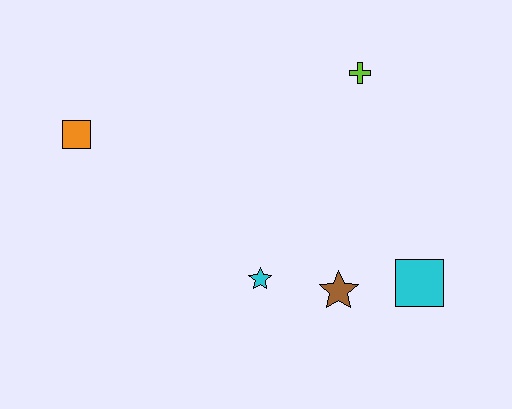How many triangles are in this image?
There are no triangles.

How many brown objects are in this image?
There is 1 brown object.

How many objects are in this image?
There are 5 objects.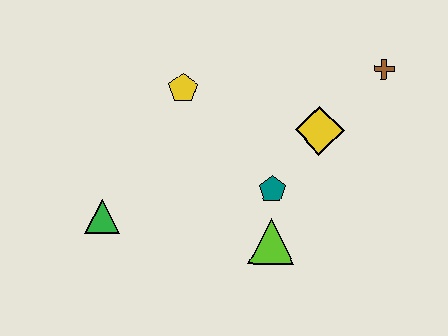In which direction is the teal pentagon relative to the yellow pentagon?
The teal pentagon is below the yellow pentagon.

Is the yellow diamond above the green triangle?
Yes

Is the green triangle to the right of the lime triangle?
No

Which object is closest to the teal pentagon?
The lime triangle is closest to the teal pentagon.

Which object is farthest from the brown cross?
The green triangle is farthest from the brown cross.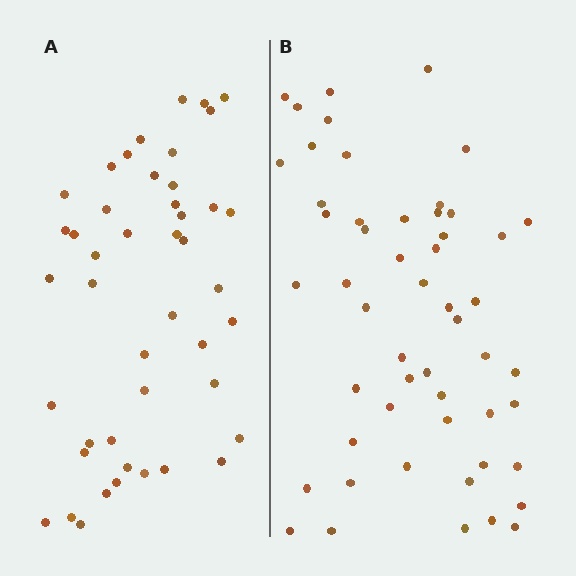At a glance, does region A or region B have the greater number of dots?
Region B (the right region) has more dots.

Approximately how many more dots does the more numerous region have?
Region B has roughly 8 or so more dots than region A.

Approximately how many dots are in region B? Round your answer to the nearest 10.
About 50 dots. (The exact count is 53, which rounds to 50.)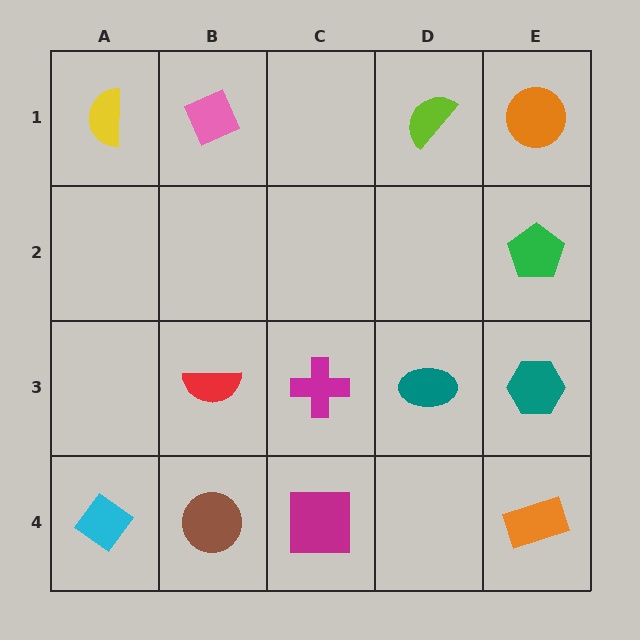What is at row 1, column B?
A pink diamond.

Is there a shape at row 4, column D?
No, that cell is empty.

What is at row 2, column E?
A green pentagon.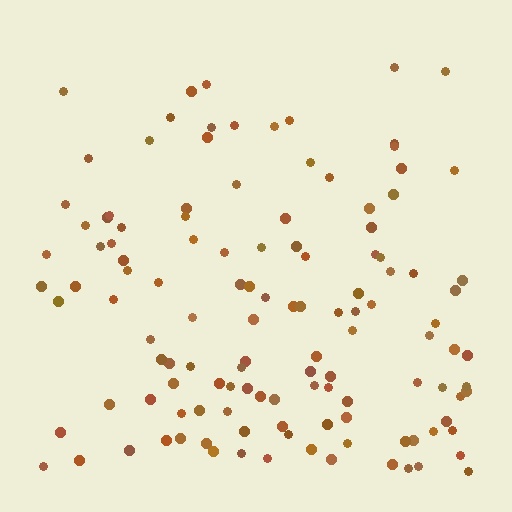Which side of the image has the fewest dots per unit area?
The top.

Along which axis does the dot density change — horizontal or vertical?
Vertical.